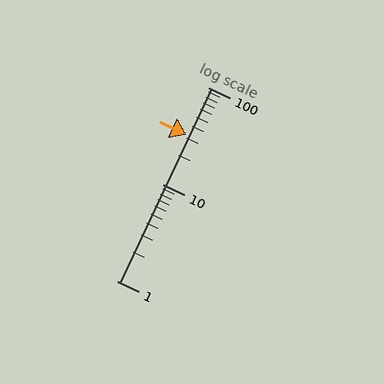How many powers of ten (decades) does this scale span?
The scale spans 2 decades, from 1 to 100.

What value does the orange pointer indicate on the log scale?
The pointer indicates approximately 32.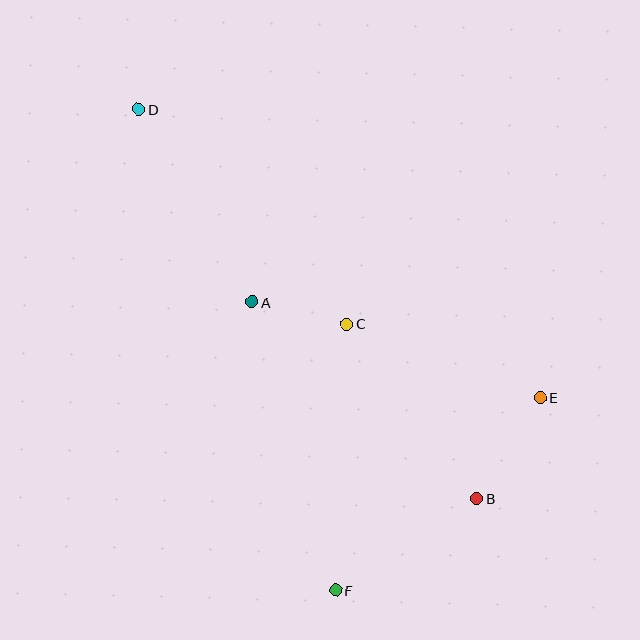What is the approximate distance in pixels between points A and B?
The distance between A and B is approximately 298 pixels.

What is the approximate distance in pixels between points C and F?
The distance between C and F is approximately 267 pixels.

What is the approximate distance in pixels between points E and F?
The distance between E and F is approximately 281 pixels.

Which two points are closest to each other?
Points A and C are closest to each other.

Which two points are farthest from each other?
Points D and F are farthest from each other.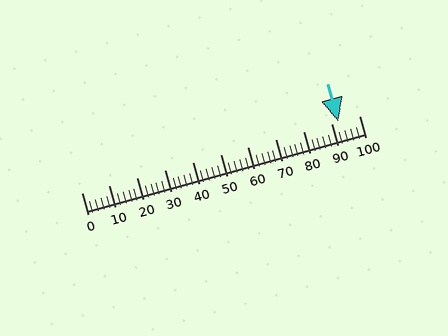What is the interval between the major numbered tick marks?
The major tick marks are spaced 10 units apart.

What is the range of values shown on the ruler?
The ruler shows values from 0 to 100.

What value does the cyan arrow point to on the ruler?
The cyan arrow points to approximately 93.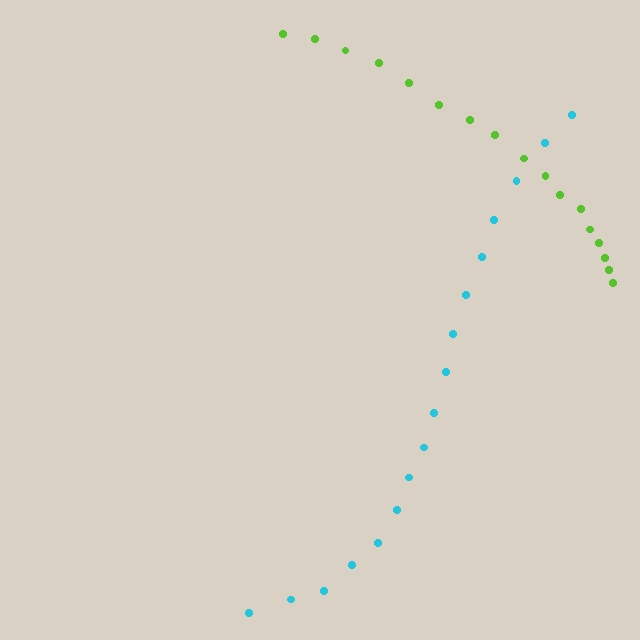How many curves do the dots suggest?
There are 2 distinct paths.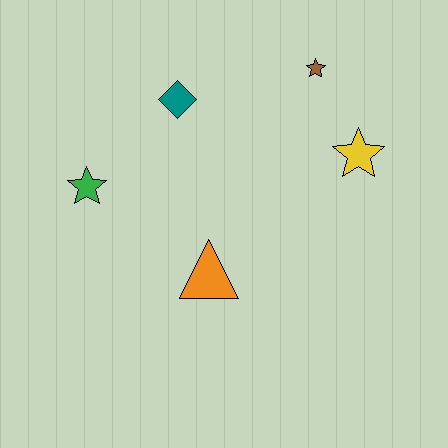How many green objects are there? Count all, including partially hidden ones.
There is 1 green object.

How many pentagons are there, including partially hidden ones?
There are no pentagons.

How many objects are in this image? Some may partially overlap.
There are 5 objects.